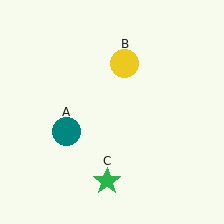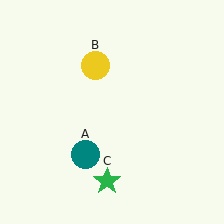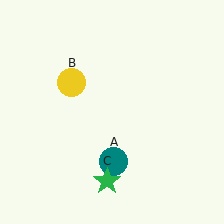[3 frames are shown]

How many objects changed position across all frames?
2 objects changed position: teal circle (object A), yellow circle (object B).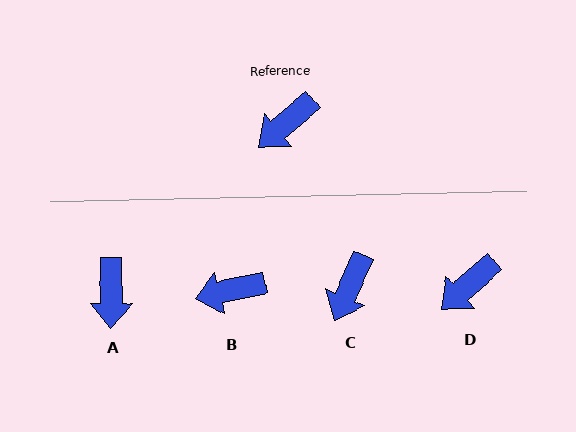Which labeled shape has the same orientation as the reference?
D.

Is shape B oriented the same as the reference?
No, it is off by about 28 degrees.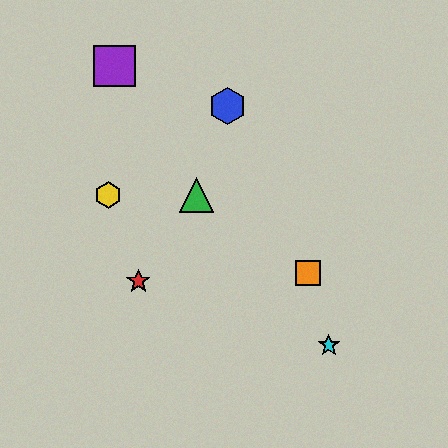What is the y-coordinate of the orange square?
The orange square is at y≈273.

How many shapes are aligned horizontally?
2 shapes (the green triangle, the yellow hexagon) are aligned horizontally.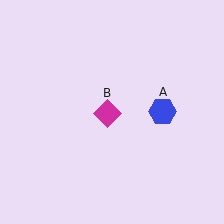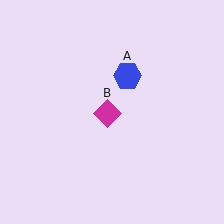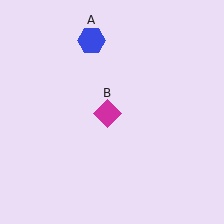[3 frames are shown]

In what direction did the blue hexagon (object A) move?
The blue hexagon (object A) moved up and to the left.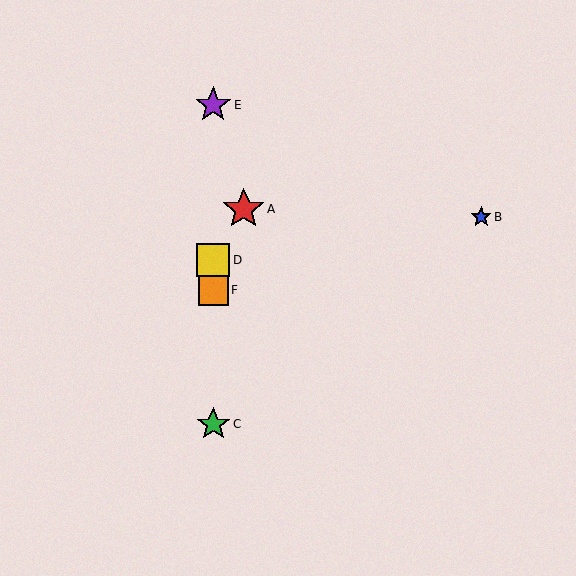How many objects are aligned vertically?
4 objects (C, D, E, F) are aligned vertically.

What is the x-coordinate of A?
Object A is at x≈244.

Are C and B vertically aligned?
No, C is at x≈213 and B is at x≈481.